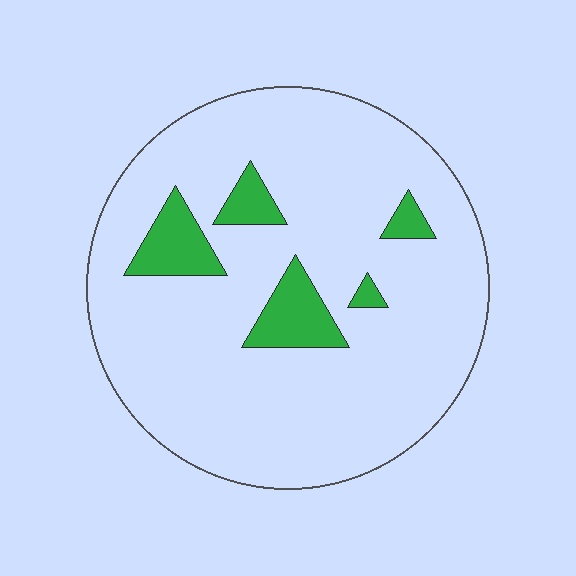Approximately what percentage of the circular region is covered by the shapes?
Approximately 10%.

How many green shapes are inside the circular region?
5.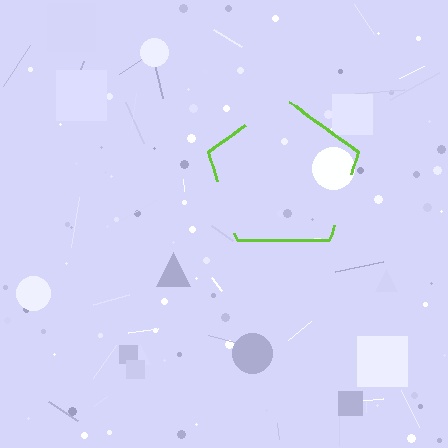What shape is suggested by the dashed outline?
The dashed outline suggests a pentagon.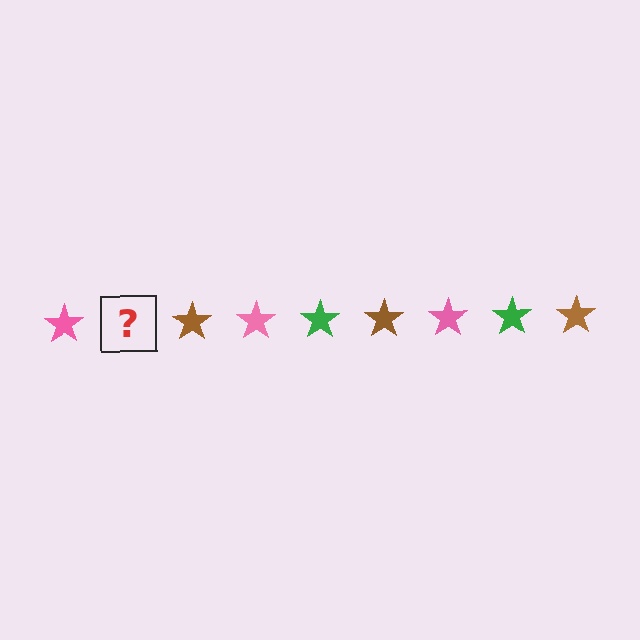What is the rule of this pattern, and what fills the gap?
The rule is that the pattern cycles through pink, green, brown stars. The gap should be filled with a green star.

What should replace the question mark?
The question mark should be replaced with a green star.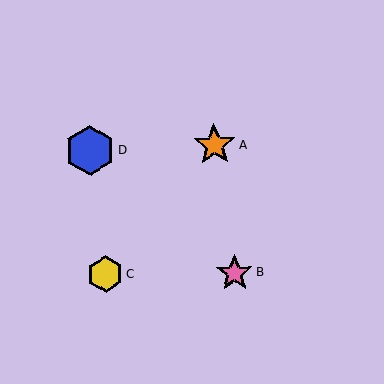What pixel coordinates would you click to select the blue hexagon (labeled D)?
Click at (90, 151) to select the blue hexagon D.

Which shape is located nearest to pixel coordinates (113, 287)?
The yellow hexagon (labeled C) at (105, 274) is nearest to that location.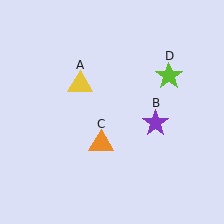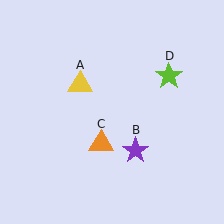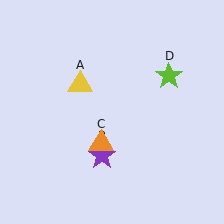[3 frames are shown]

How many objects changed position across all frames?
1 object changed position: purple star (object B).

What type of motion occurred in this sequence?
The purple star (object B) rotated clockwise around the center of the scene.